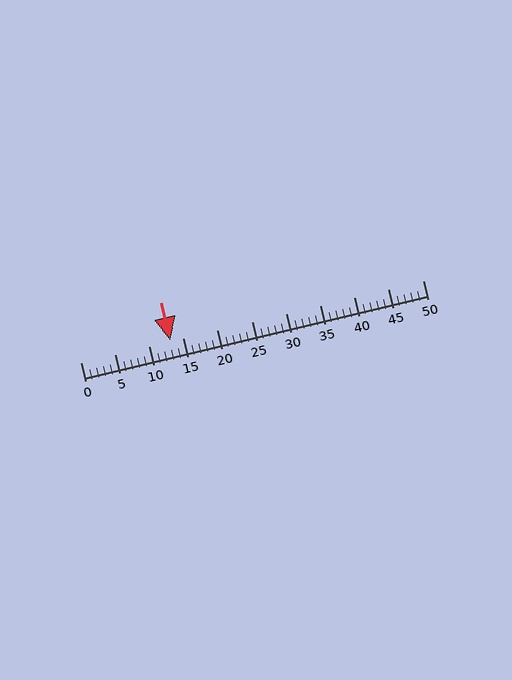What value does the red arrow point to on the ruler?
The red arrow points to approximately 13.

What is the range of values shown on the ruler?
The ruler shows values from 0 to 50.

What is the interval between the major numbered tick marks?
The major tick marks are spaced 5 units apart.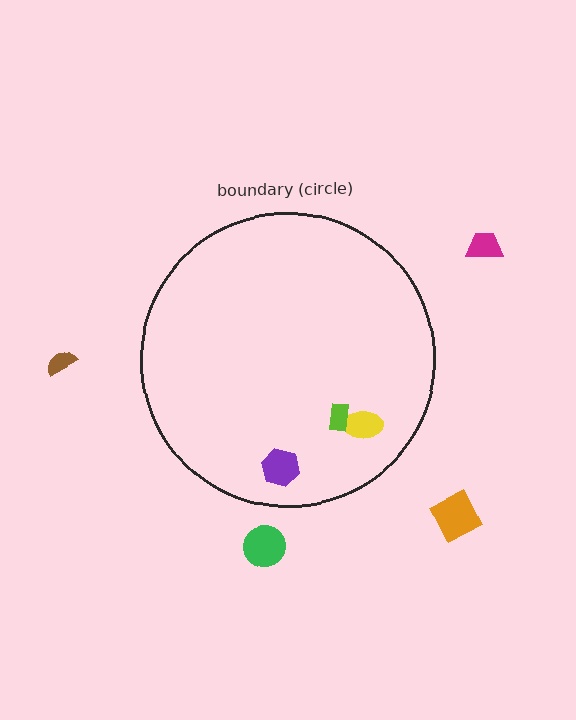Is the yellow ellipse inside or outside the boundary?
Inside.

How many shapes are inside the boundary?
3 inside, 4 outside.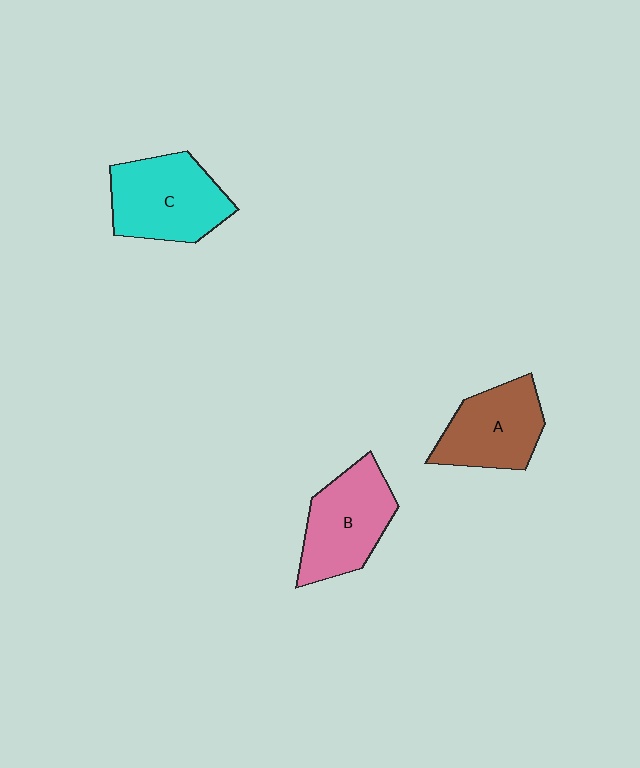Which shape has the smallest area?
Shape A (brown).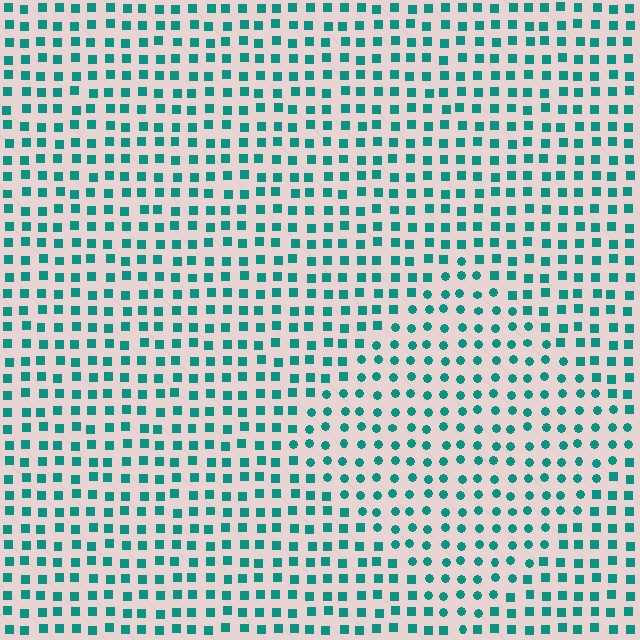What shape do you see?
I see a diamond.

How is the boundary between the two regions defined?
The boundary is defined by a change in element shape: circles inside vs. squares outside. All elements share the same color and spacing.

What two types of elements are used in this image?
The image uses circles inside the diamond region and squares outside it.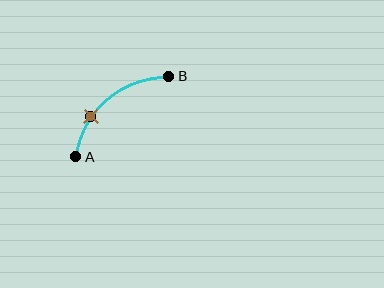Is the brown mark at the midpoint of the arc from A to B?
No. The brown mark lies on the arc but is closer to endpoint A. The arc midpoint would be at the point on the curve equidistant along the arc from both A and B.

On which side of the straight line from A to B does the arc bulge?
The arc bulges above and to the left of the straight line connecting A and B.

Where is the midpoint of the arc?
The arc midpoint is the point on the curve farthest from the straight line joining A and B. It sits above and to the left of that line.